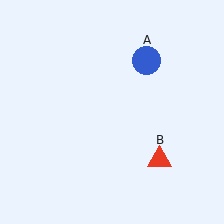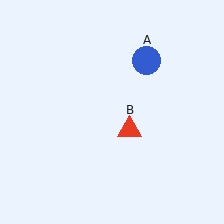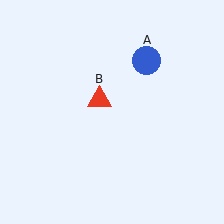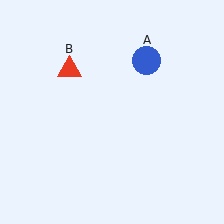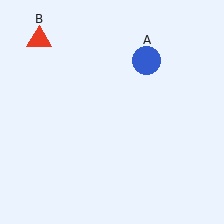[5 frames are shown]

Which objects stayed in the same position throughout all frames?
Blue circle (object A) remained stationary.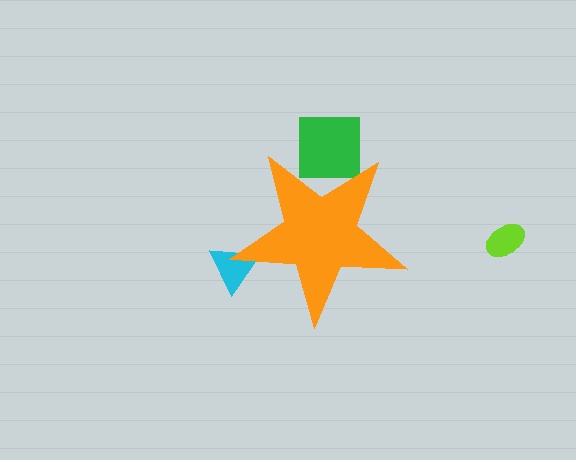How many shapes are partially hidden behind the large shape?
2 shapes are partially hidden.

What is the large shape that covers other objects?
An orange star.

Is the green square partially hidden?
Yes, the green square is partially hidden behind the orange star.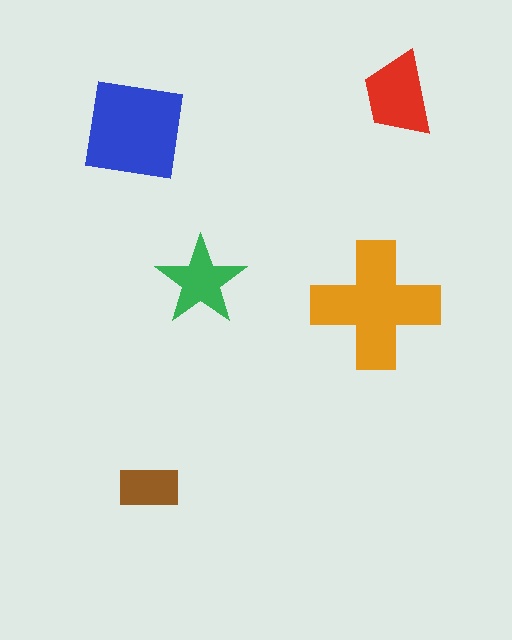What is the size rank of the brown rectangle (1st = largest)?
5th.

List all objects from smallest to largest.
The brown rectangle, the green star, the red trapezoid, the blue square, the orange cross.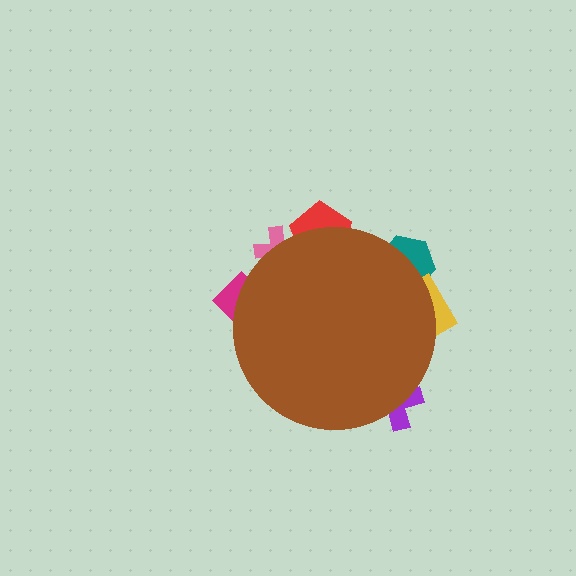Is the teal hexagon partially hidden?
Yes, the teal hexagon is partially hidden behind the brown circle.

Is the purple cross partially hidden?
Yes, the purple cross is partially hidden behind the brown circle.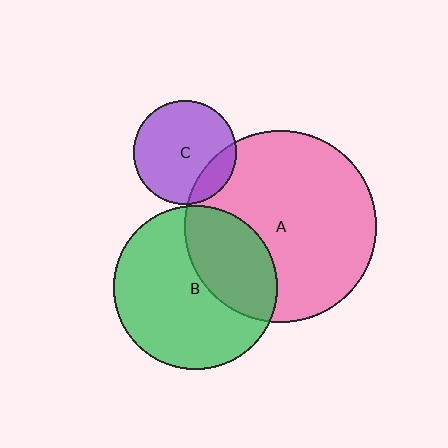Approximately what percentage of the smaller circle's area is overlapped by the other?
Approximately 15%.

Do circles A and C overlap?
Yes.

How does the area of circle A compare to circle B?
Approximately 1.4 times.